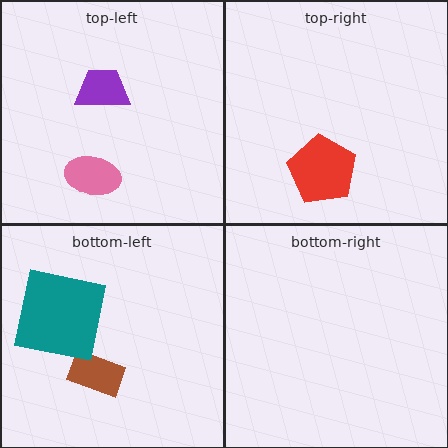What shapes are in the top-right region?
The red pentagon.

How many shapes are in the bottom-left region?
2.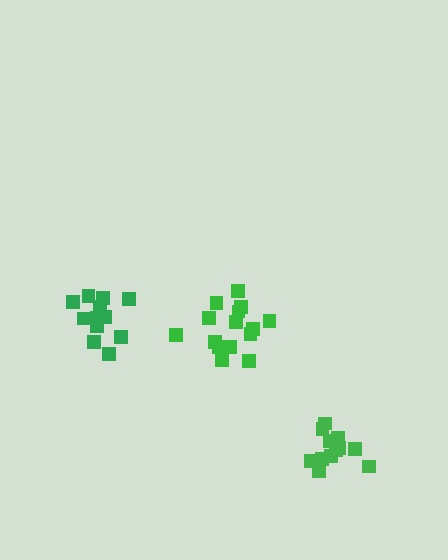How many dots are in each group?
Group 1: 12 dots, Group 2: 16 dots, Group 3: 12 dots (40 total).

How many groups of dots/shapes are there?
There are 3 groups.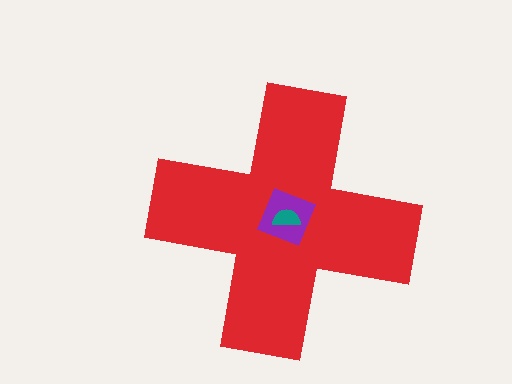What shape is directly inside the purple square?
The teal semicircle.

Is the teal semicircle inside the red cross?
Yes.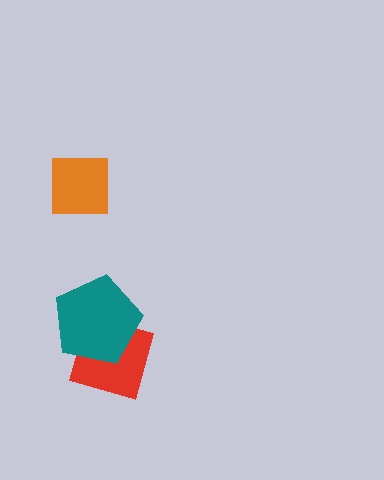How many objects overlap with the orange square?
0 objects overlap with the orange square.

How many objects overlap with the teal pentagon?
1 object overlaps with the teal pentagon.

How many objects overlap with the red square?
1 object overlaps with the red square.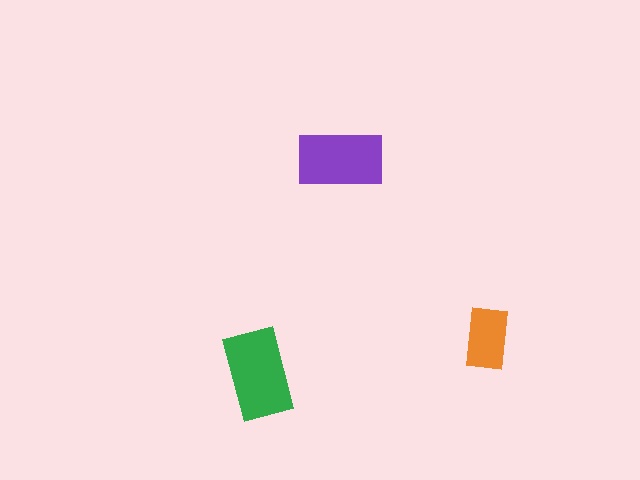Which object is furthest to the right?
The orange rectangle is rightmost.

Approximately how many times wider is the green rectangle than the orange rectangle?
About 1.5 times wider.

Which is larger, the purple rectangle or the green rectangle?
The green one.